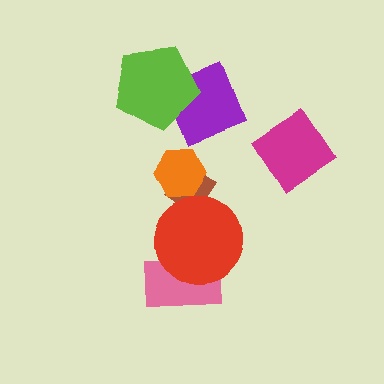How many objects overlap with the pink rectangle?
1 object overlaps with the pink rectangle.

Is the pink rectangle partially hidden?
Yes, it is partially covered by another shape.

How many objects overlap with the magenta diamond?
0 objects overlap with the magenta diamond.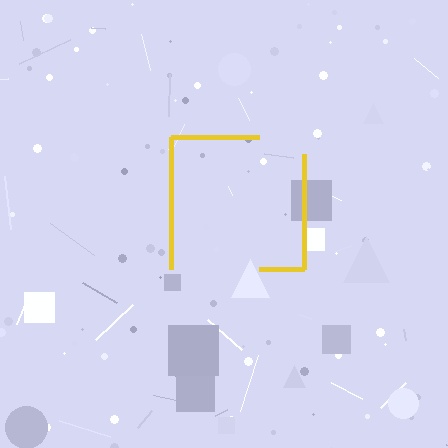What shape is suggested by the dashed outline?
The dashed outline suggests a square.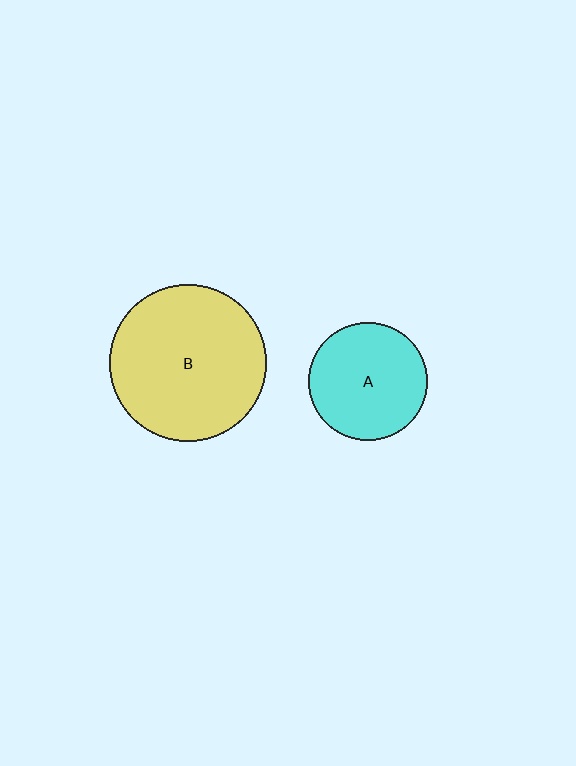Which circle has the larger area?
Circle B (yellow).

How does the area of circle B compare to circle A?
Approximately 1.8 times.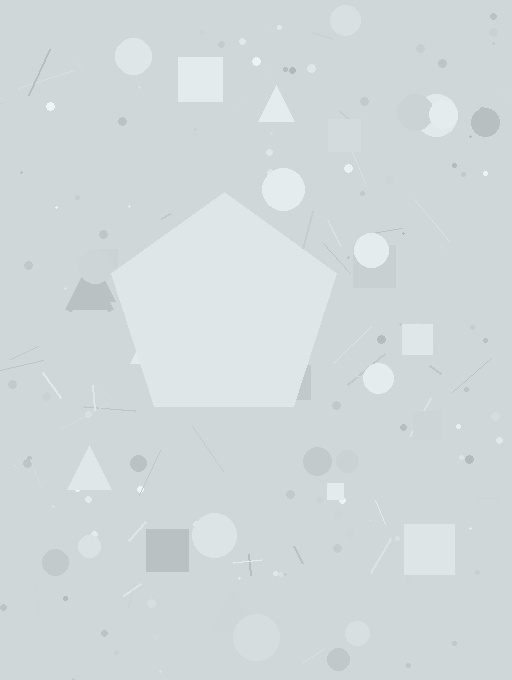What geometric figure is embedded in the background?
A pentagon is embedded in the background.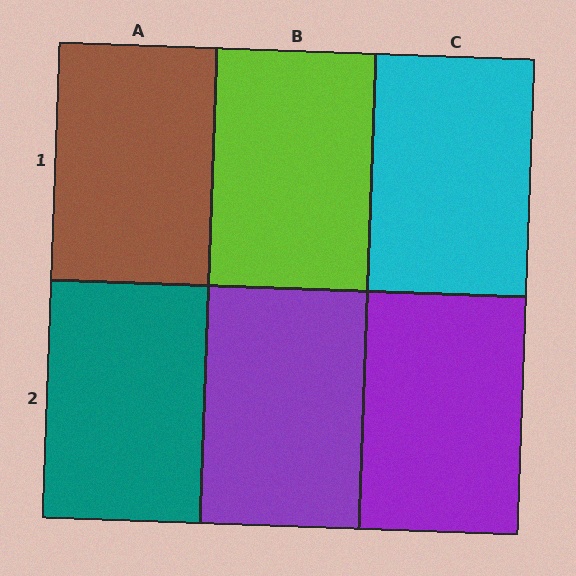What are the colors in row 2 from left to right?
Teal, purple, purple.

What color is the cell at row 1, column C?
Cyan.